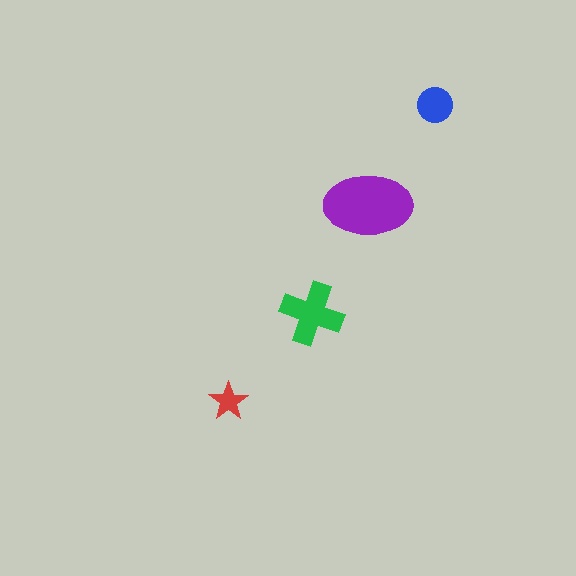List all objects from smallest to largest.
The red star, the blue circle, the green cross, the purple ellipse.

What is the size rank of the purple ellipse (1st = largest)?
1st.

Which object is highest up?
The blue circle is topmost.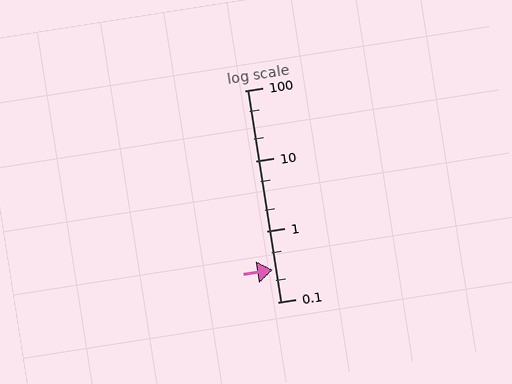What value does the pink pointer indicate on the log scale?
The pointer indicates approximately 0.29.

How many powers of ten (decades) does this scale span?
The scale spans 3 decades, from 0.1 to 100.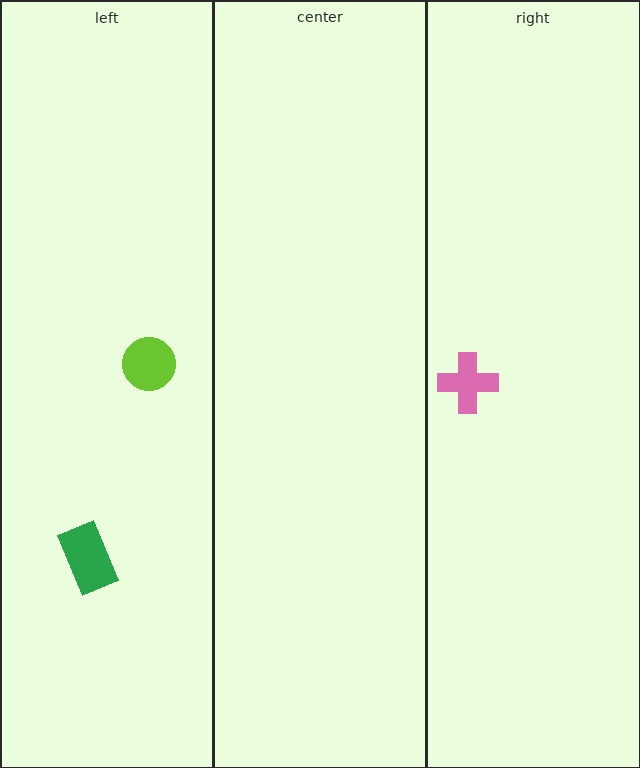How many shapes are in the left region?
2.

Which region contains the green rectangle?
The left region.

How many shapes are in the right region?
1.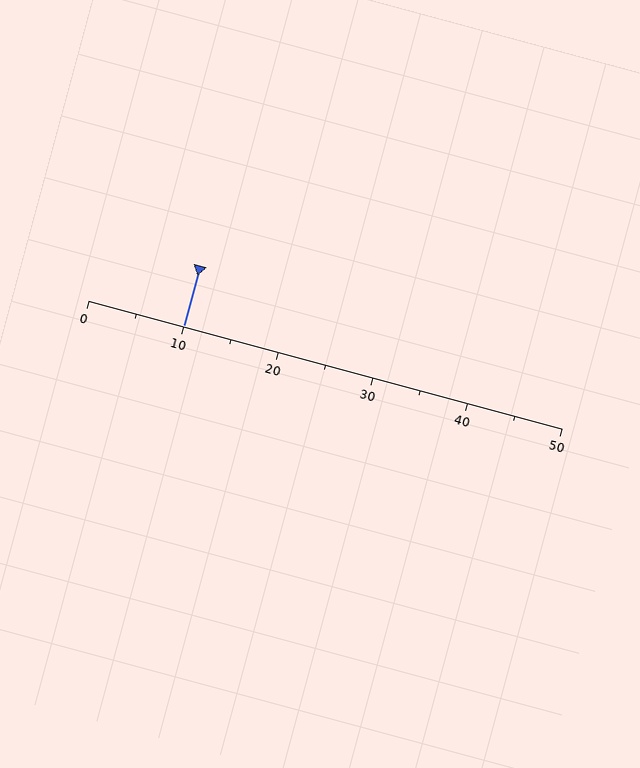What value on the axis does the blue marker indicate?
The marker indicates approximately 10.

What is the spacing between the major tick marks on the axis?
The major ticks are spaced 10 apart.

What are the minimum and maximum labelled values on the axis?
The axis runs from 0 to 50.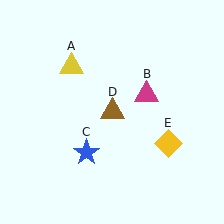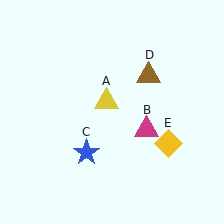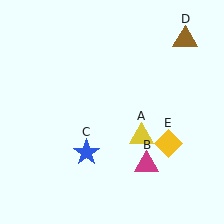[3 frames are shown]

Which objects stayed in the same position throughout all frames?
Blue star (object C) and yellow diamond (object E) remained stationary.